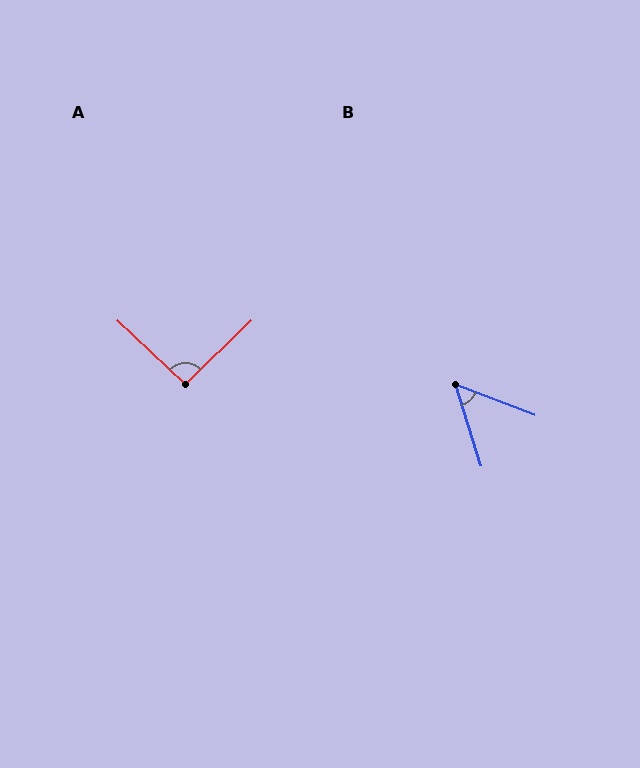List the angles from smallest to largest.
B (52°), A (93°).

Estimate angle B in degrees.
Approximately 52 degrees.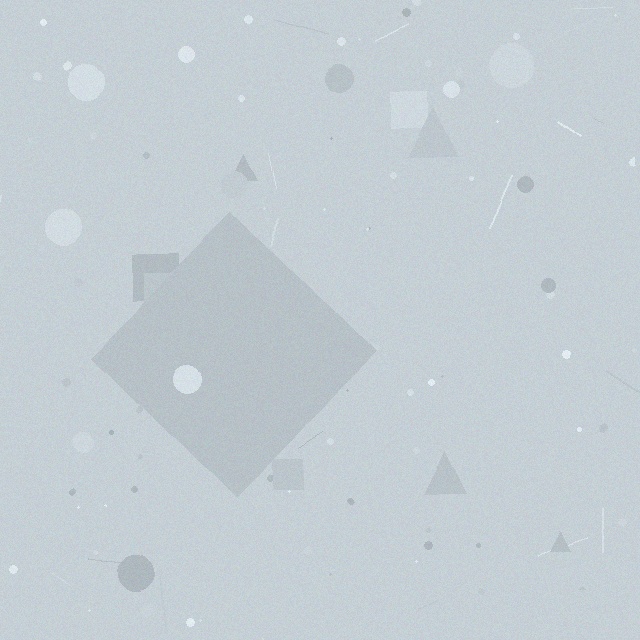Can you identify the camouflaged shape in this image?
The camouflaged shape is a diamond.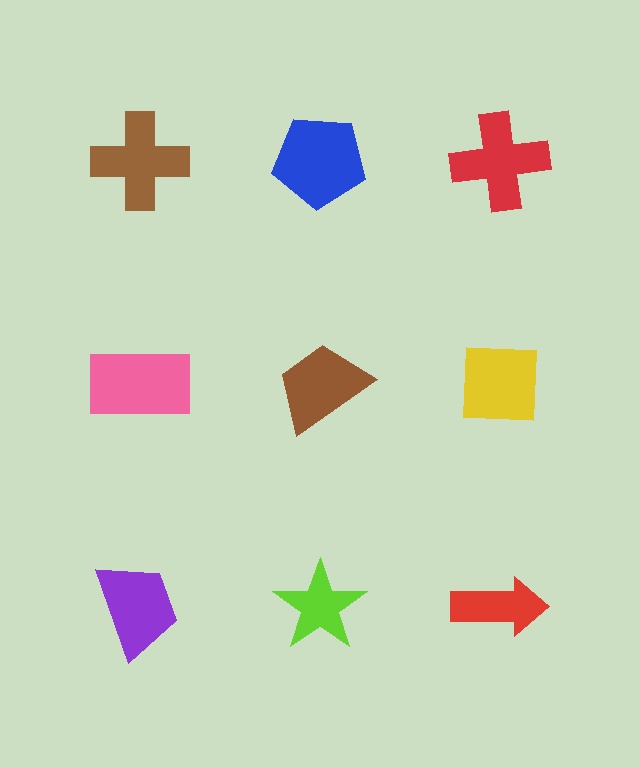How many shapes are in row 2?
3 shapes.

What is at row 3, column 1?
A purple trapezoid.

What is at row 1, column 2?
A blue pentagon.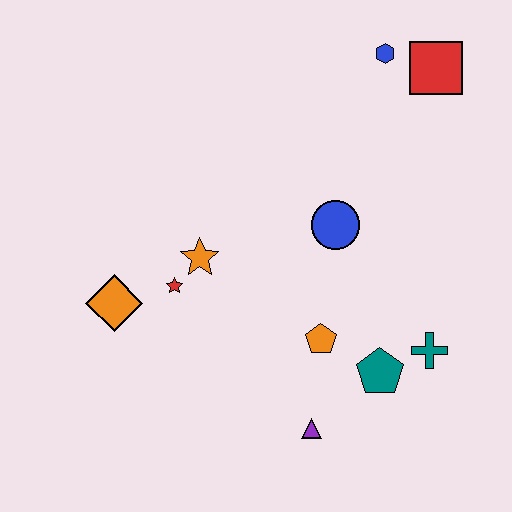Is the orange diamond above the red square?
No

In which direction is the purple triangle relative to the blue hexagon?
The purple triangle is below the blue hexagon.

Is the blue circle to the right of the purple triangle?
Yes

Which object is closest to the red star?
The orange star is closest to the red star.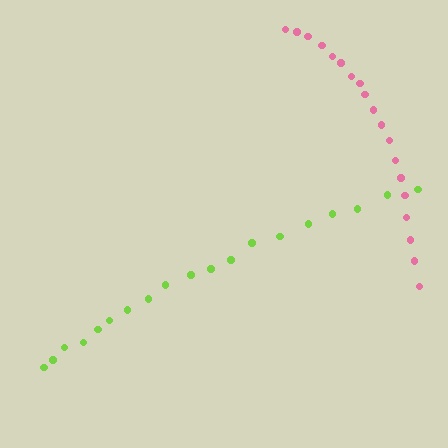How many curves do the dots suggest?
There are 2 distinct paths.